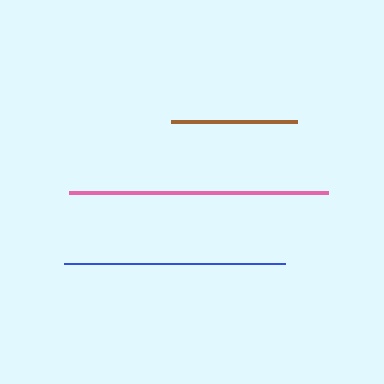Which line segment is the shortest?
The brown line is the shortest at approximately 125 pixels.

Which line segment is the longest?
The pink line is the longest at approximately 259 pixels.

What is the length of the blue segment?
The blue segment is approximately 222 pixels long.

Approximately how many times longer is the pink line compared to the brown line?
The pink line is approximately 2.1 times the length of the brown line.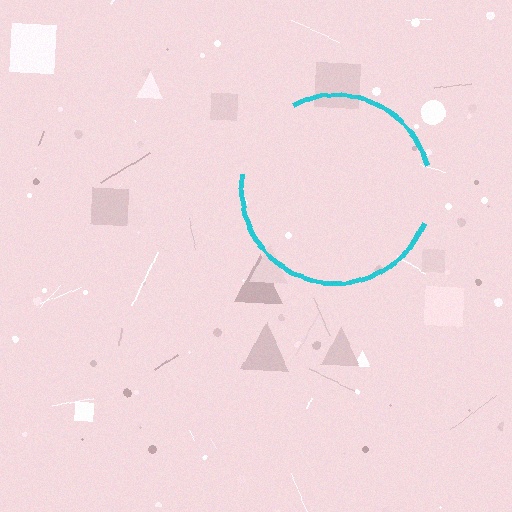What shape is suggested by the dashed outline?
The dashed outline suggests a circle.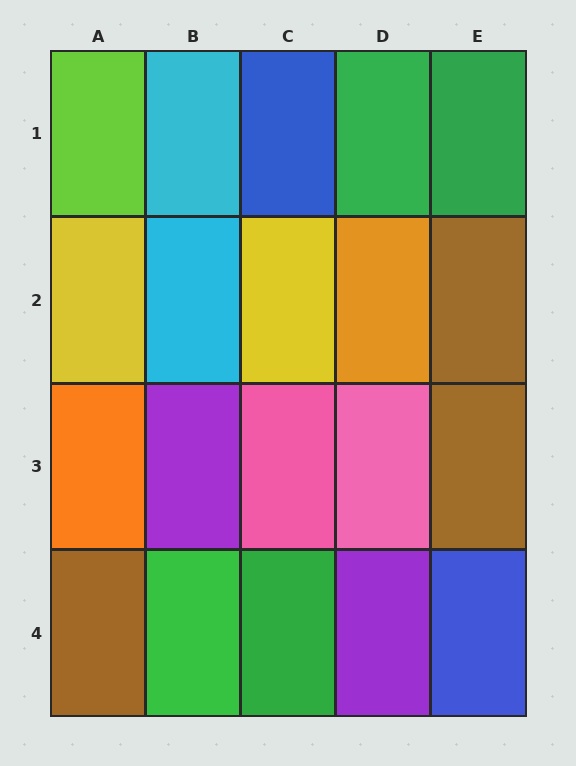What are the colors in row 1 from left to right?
Lime, cyan, blue, green, green.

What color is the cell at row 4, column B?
Green.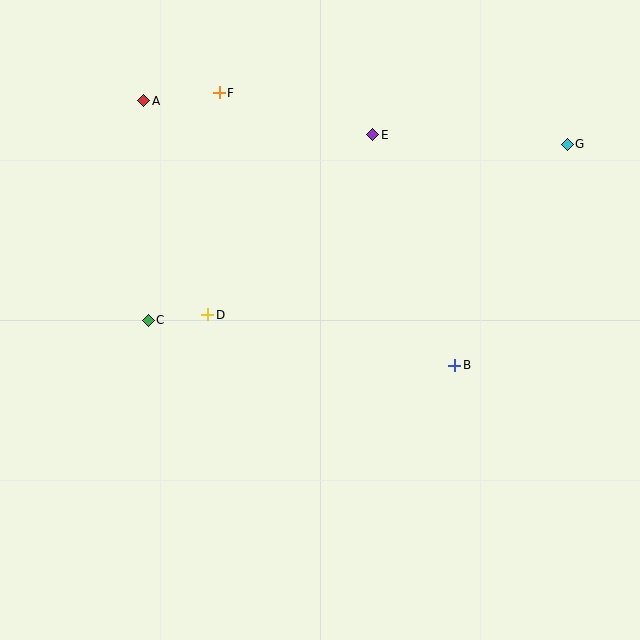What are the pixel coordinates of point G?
Point G is at (567, 144).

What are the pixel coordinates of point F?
Point F is at (219, 93).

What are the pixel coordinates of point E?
Point E is at (373, 135).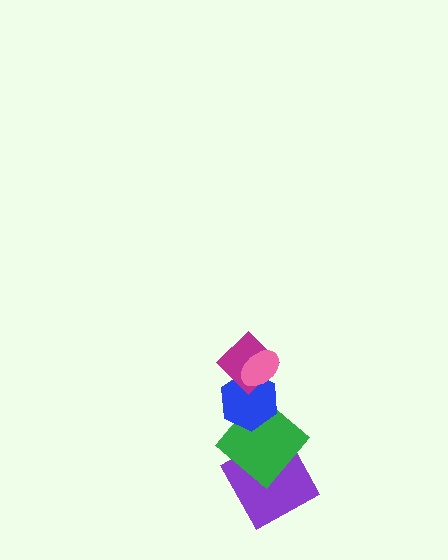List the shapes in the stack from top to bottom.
From top to bottom: the pink ellipse, the magenta diamond, the blue hexagon, the green diamond, the purple square.